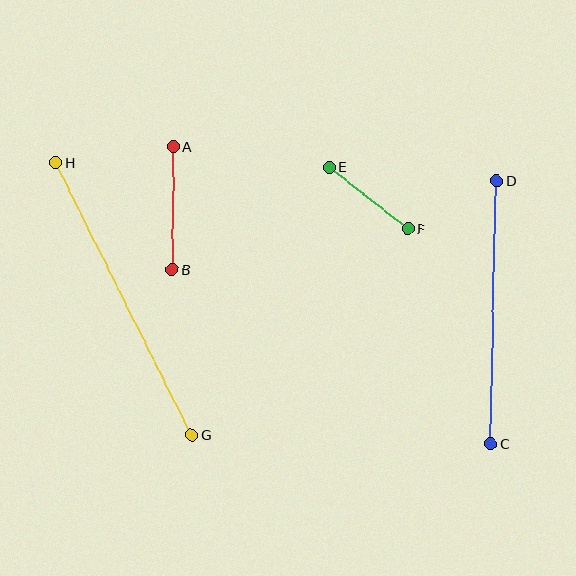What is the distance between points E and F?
The distance is approximately 100 pixels.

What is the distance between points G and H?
The distance is approximately 304 pixels.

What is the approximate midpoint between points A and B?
The midpoint is at approximately (172, 208) pixels.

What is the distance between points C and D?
The distance is approximately 263 pixels.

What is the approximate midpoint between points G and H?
The midpoint is at approximately (124, 299) pixels.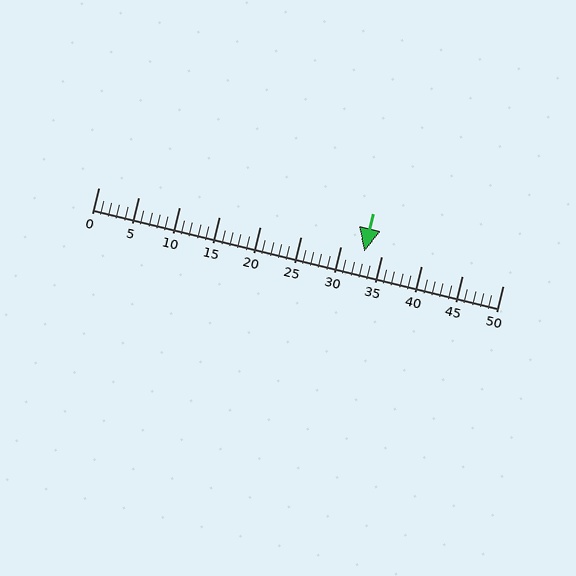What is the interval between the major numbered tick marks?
The major tick marks are spaced 5 units apart.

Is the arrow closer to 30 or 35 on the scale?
The arrow is closer to 35.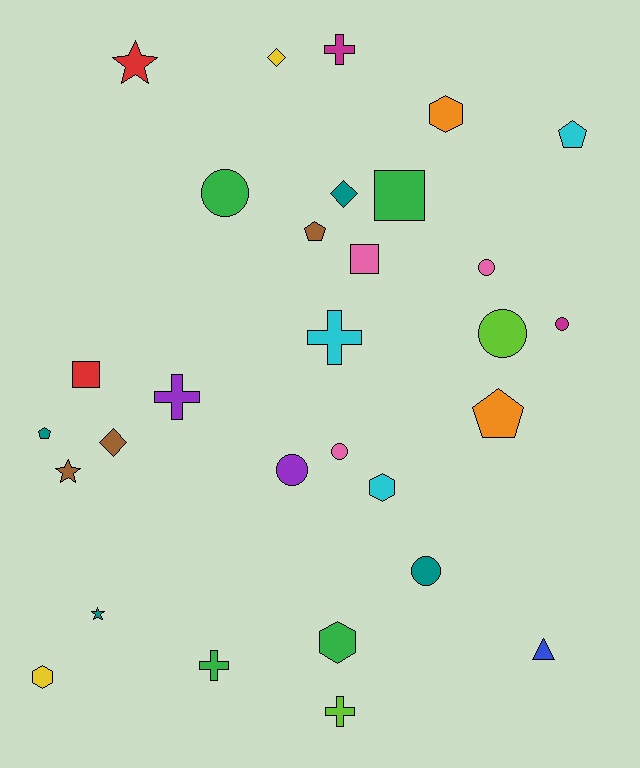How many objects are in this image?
There are 30 objects.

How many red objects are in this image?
There are 2 red objects.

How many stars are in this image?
There are 3 stars.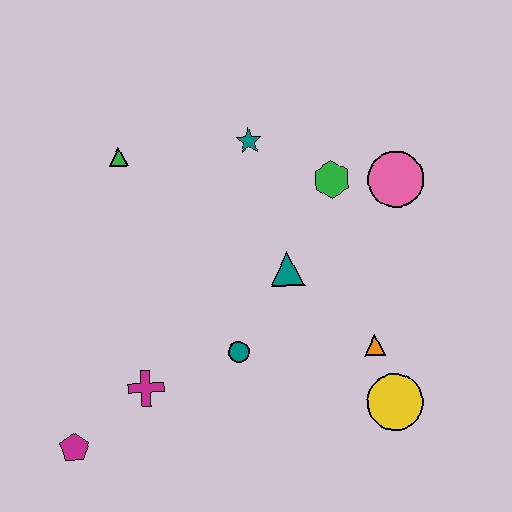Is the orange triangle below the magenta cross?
No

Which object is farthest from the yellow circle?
The green triangle is farthest from the yellow circle.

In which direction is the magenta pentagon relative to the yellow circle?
The magenta pentagon is to the left of the yellow circle.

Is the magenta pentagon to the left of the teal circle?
Yes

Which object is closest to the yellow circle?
The orange triangle is closest to the yellow circle.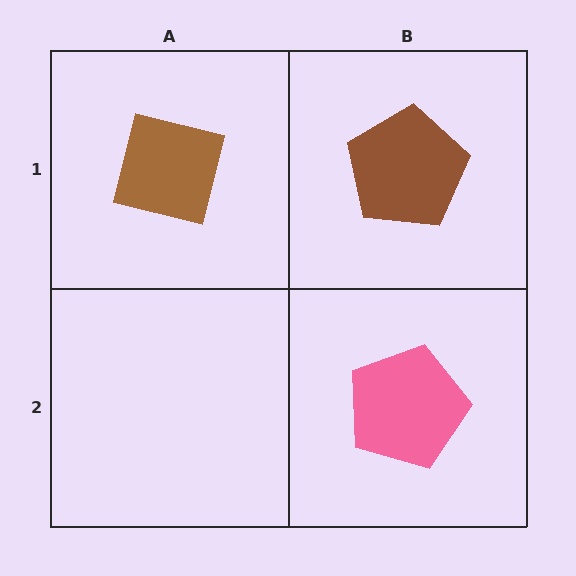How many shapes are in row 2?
1 shape.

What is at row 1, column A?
A brown square.